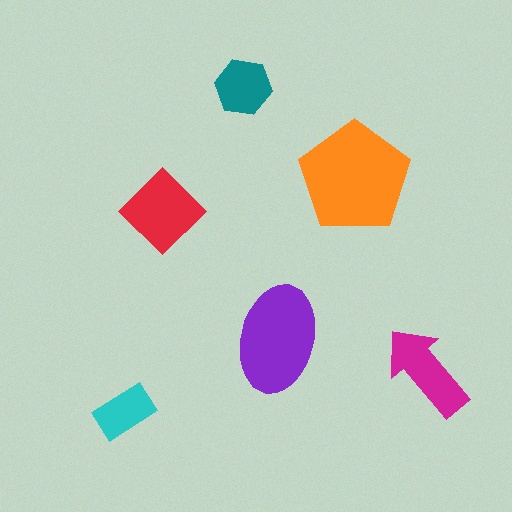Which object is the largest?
The orange pentagon.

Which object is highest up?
The teal hexagon is topmost.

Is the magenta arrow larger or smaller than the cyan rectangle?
Larger.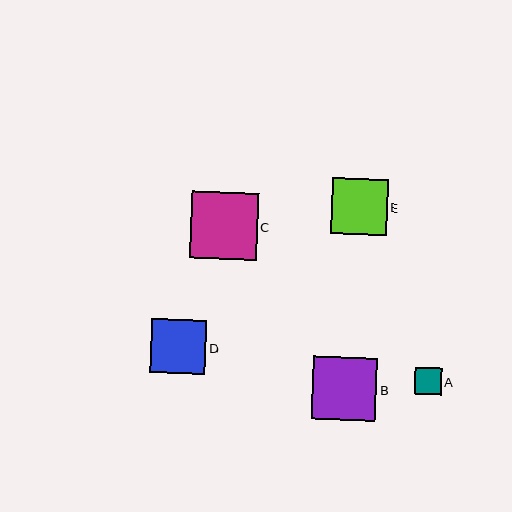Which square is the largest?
Square C is the largest with a size of approximately 67 pixels.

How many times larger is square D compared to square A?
Square D is approximately 2.1 times the size of square A.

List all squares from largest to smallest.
From largest to smallest: C, B, E, D, A.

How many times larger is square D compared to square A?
Square D is approximately 2.1 times the size of square A.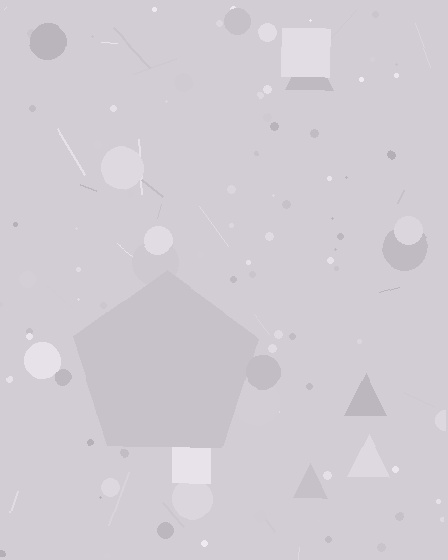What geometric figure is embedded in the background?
A pentagon is embedded in the background.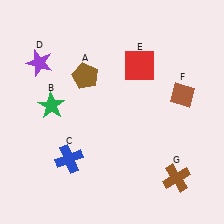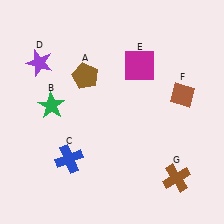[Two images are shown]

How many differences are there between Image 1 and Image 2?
There is 1 difference between the two images.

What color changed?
The square (E) changed from red in Image 1 to magenta in Image 2.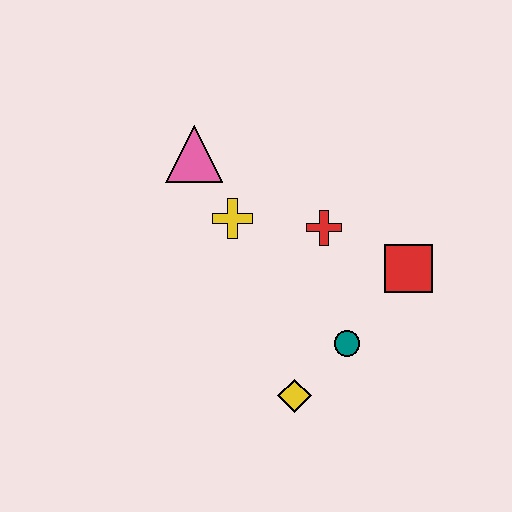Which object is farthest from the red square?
The pink triangle is farthest from the red square.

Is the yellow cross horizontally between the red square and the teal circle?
No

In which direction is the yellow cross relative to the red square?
The yellow cross is to the left of the red square.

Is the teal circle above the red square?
No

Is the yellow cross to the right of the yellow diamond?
No